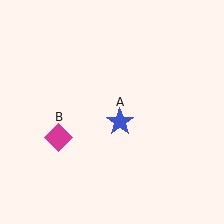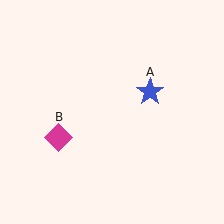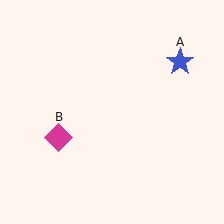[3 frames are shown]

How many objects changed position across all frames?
1 object changed position: blue star (object A).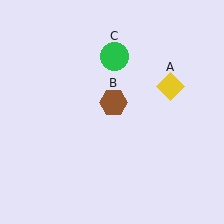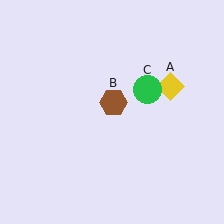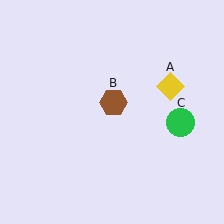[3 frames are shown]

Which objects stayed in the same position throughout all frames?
Yellow diamond (object A) and brown hexagon (object B) remained stationary.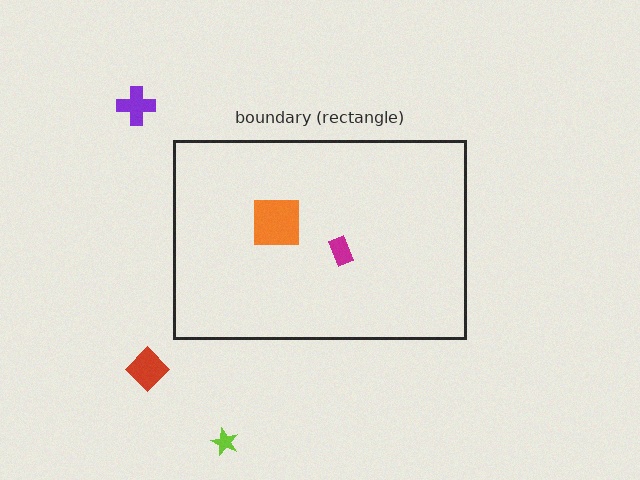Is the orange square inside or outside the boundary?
Inside.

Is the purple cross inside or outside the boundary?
Outside.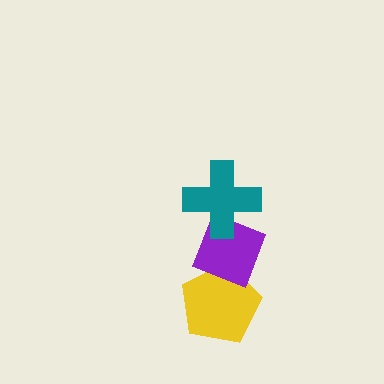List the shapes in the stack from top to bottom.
From top to bottom: the teal cross, the purple diamond, the yellow pentagon.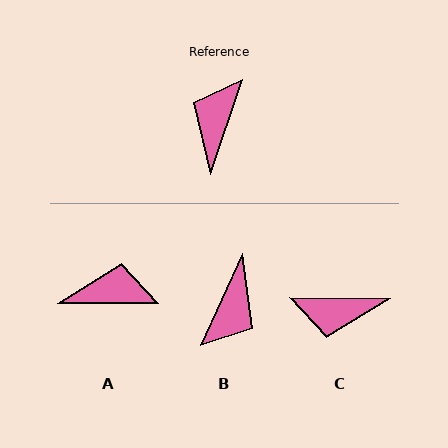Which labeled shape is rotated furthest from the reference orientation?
B, about 174 degrees away.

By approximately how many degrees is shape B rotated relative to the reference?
Approximately 174 degrees counter-clockwise.